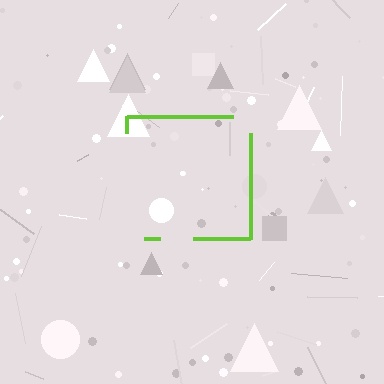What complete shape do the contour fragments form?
The contour fragments form a square.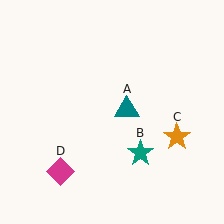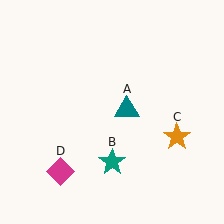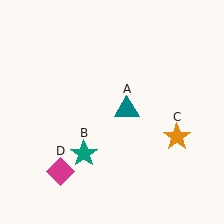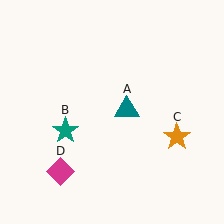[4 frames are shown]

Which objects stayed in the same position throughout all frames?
Teal triangle (object A) and orange star (object C) and magenta diamond (object D) remained stationary.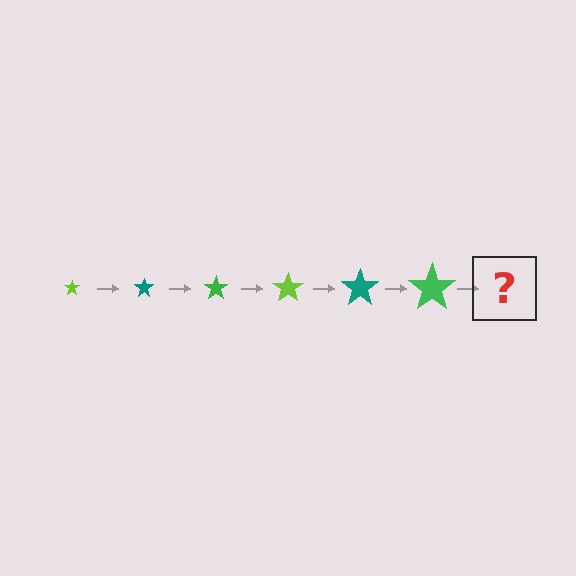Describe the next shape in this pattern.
It should be a lime star, larger than the previous one.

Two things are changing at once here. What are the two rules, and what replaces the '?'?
The two rules are that the star grows larger each step and the color cycles through lime, teal, and green. The '?' should be a lime star, larger than the previous one.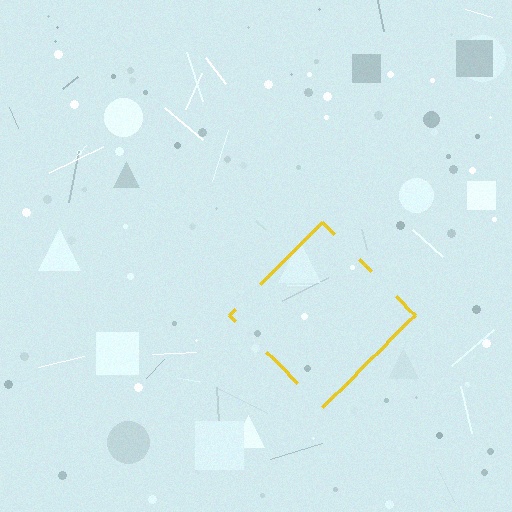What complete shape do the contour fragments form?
The contour fragments form a diamond.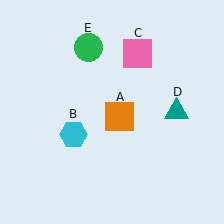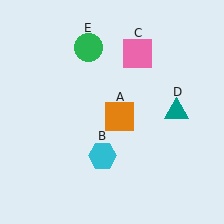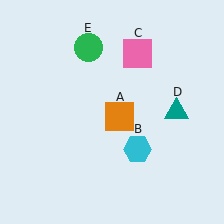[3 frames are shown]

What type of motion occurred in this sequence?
The cyan hexagon (object B) rotated counterclockwise around the center of the scene.